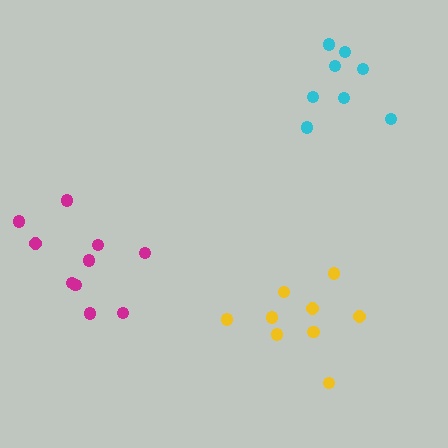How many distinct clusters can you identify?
There are 3 distinct clusters.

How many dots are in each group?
Group 1: 10 dots, Group 2: 9 dots, Group 3: 8 dots (27 total).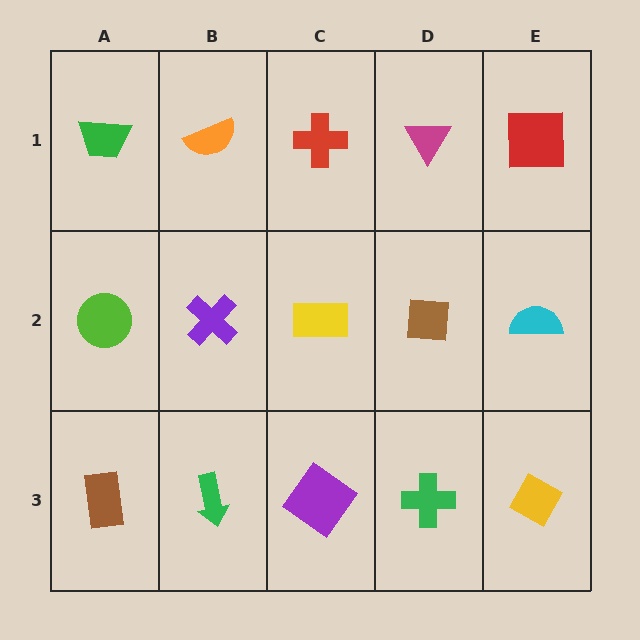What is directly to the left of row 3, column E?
A green cross.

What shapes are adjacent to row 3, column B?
A purple cross (row 2, column B), a brown rectangle (row 3, column A), a purple diamond (row 3, column C).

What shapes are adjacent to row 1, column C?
A yellow rectangle (row 2, column C), an orange semicircle (row 1, column B), a magenta triangle (row 1, column D).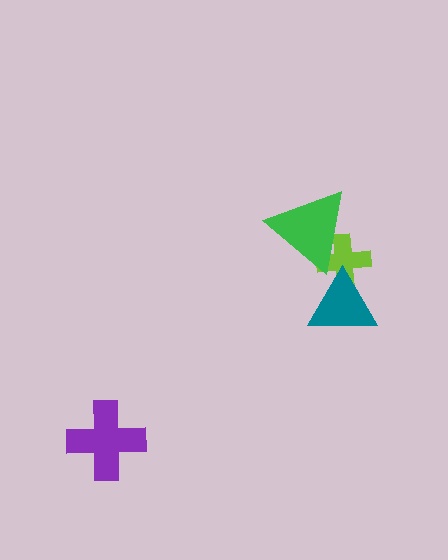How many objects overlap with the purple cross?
0 objects overlap with the purple cross.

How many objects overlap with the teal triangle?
1 object overlaps with the teal triangle.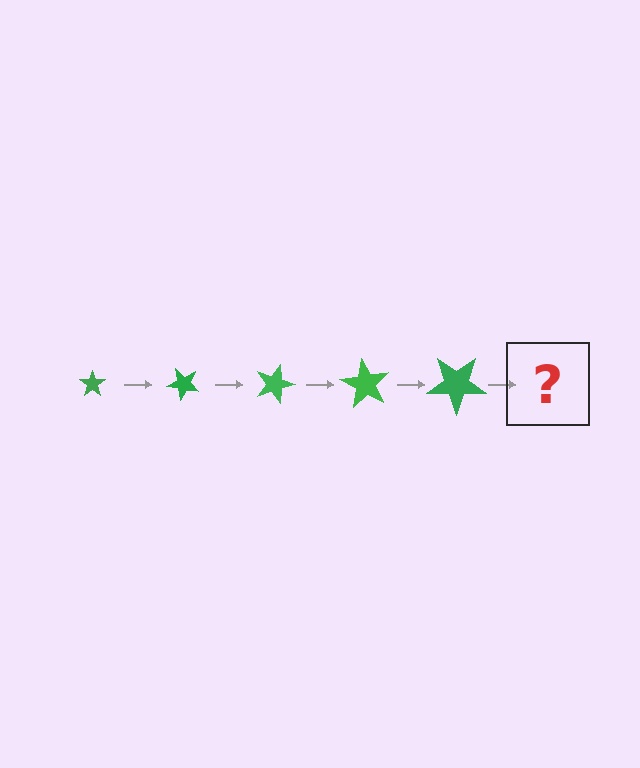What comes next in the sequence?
The next element should be a star, larger than the previous one and rotated 225 degrees from the start.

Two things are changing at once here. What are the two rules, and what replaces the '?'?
The two rules are that the star grows larger each step and it rotates 45 degrees each step. The '?' should be a star, larger than the previous one and rotated 225 degrees from the start.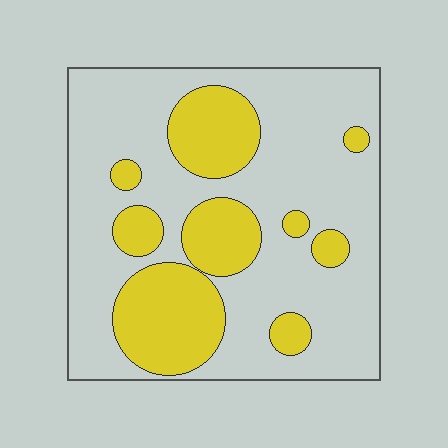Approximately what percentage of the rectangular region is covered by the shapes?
Approximately 30%.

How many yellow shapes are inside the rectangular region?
9.